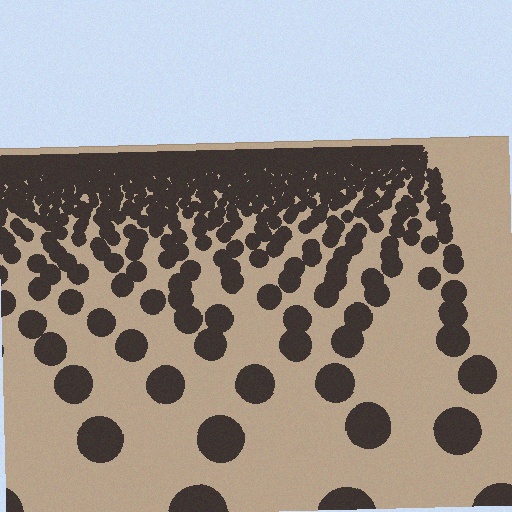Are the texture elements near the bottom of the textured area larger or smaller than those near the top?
Larger. Near the bottom, elements are closer to the viewer and appear at a bigger on-screen size.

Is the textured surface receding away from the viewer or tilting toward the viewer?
The surface is receding away from the viewer. Texture elements get smaller and denser toward the top.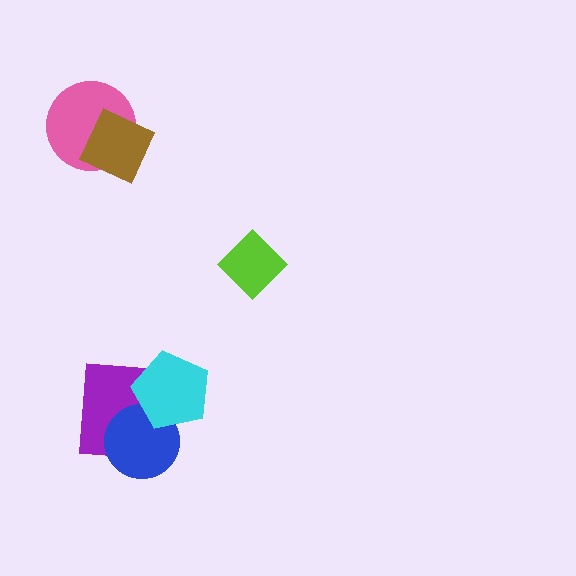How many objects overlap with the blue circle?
2 objects overlap with the blue circle.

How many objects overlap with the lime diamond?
0 objects overlap with the lime diamond.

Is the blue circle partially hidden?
Yes, it is partially covered by another shape.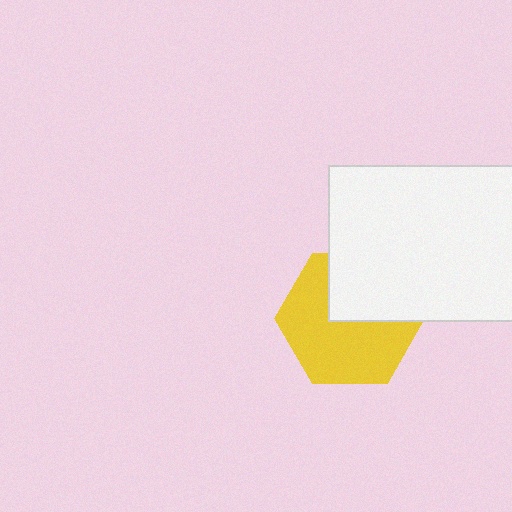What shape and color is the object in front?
The object in front is a white rectangle.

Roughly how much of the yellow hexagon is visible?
About half of it is visible (roughly 63%).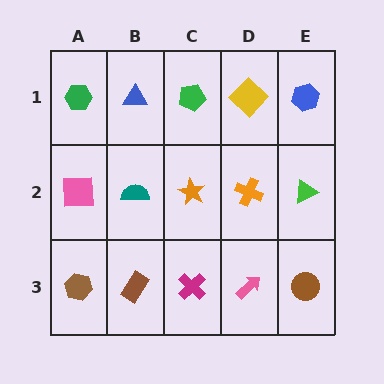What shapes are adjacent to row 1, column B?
A teal semicircle (row 2, column B), a green hexagon (row 1, column A), a green pentagon (row 1, column C).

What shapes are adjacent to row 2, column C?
A green pentagon (row 1, column C), a magenta cross (row 3, column C), a teal semicircle (row 2, column B), an orange cross (row 2, column D).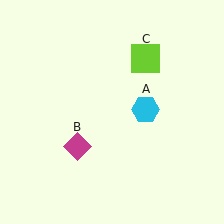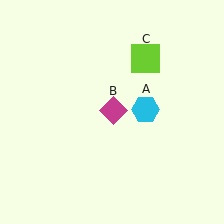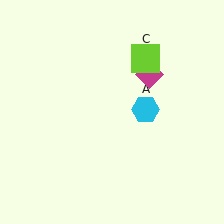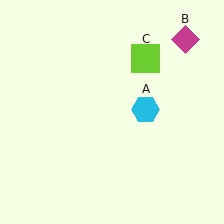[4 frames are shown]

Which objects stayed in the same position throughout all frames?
Cyan hexagon (object A) and lime square (object C) remained stationary.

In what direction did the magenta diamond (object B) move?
The magenta diamond (object B) moved up and to the right.